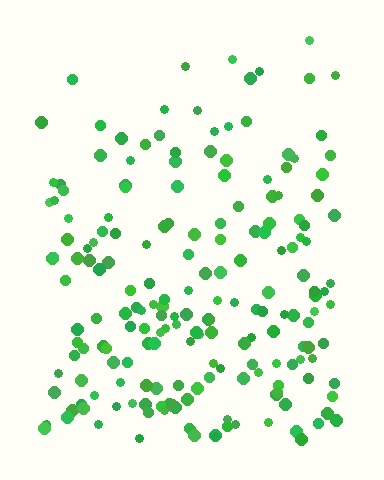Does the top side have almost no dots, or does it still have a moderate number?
Still a moderate number, just noticeably fewer than the bottom.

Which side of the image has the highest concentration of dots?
The bottom.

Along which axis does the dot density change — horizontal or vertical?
Vertical.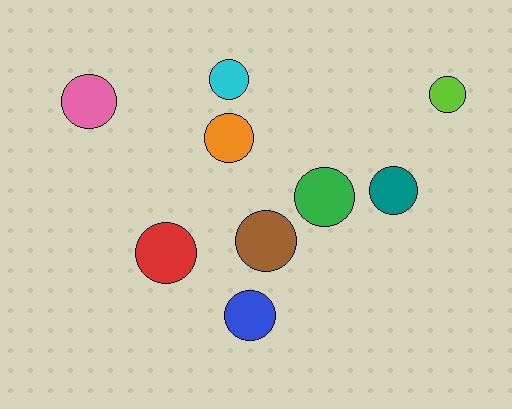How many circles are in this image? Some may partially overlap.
There are 9 circles.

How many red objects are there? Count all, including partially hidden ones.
There is 1 red object.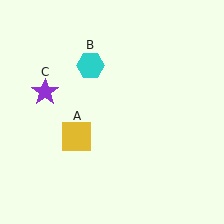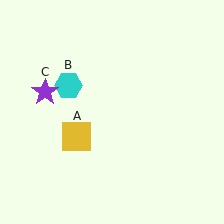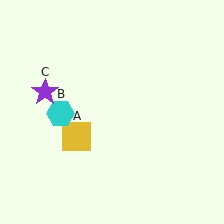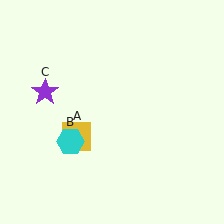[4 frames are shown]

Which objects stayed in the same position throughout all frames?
Yellow square (object A) and purple star (object C) remained stationary.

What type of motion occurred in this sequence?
The cyan hexagon (object B) rotated counterclockwise around the center of the scene.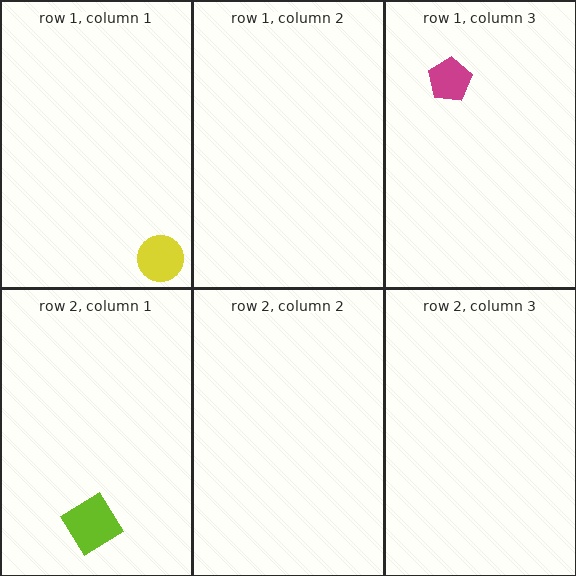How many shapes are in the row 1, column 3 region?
1.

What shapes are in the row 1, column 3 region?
The magenta pentagon.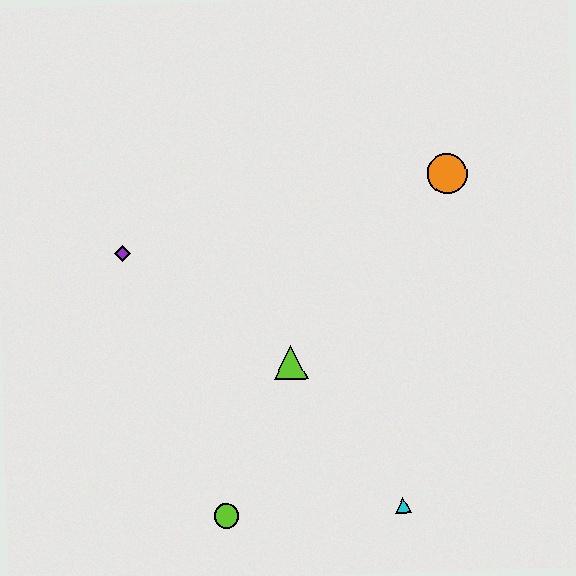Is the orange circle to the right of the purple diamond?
Yes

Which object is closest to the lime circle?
The lime triangle is closest to the lime circle.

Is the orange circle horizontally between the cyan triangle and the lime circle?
No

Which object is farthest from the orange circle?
The lime circle is farthest from the orange circle.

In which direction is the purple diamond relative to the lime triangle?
The purple diamond is to the left of the lime triangle.